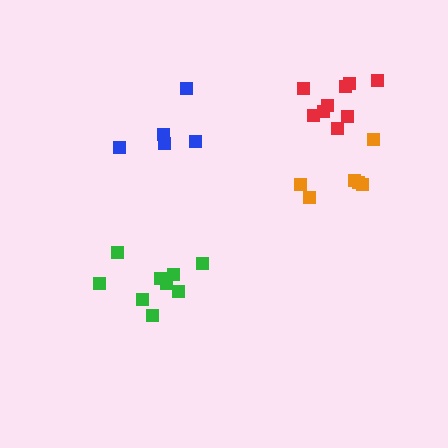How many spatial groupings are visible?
There are 4 spatial groupings.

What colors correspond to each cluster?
The clusters are colored: orange, green, blue, red.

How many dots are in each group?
Group 1: 6 dots, Group 2: 9 dots, Group 3: 5 dots, Group 4: 9 dots (29 total).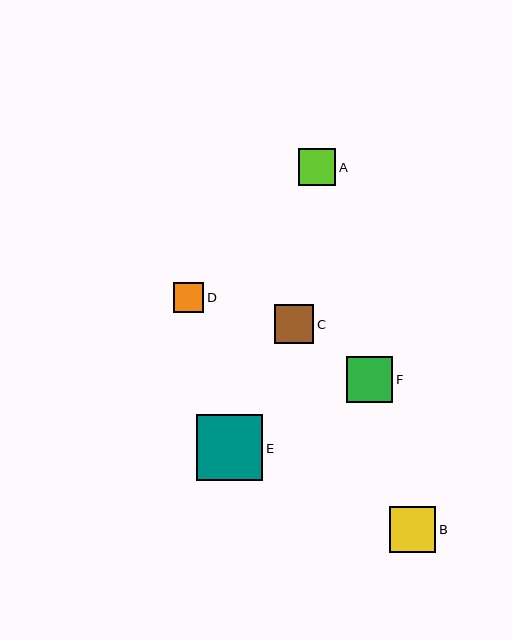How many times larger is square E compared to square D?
Square E is approximately 2.2 times the size of square D.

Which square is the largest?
Square E is the largest with a size of approximately 66 pixels.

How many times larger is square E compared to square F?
Square E is approximately 1.4 times the size of square F.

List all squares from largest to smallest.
From largest to smallest: E, B, F, C, A, D.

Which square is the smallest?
Square D is the smallest with a size of approximately 30 pixels.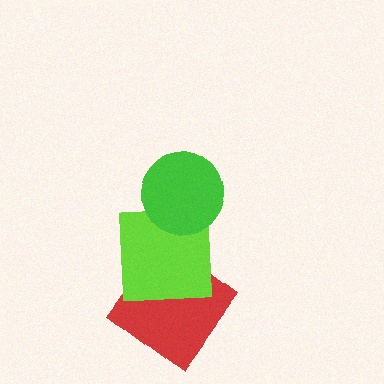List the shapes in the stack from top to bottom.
From top to bottom: the green circle, the lime square, the red diamond.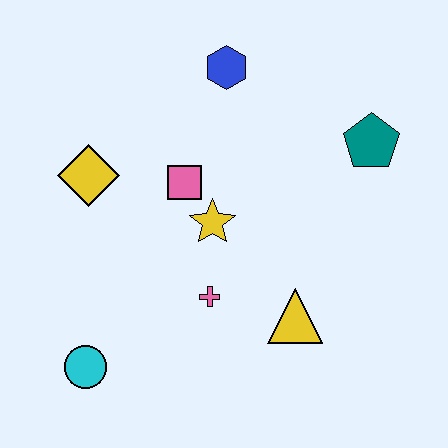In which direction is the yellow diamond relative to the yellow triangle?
The yellow diamond is to the left of the yellow triangle.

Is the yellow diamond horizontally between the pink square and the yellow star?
No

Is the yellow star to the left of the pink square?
No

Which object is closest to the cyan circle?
The pink cross is closest to the cyan circle.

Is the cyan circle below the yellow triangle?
Yes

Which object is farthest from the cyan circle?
The teal pentagon is farthest from the cyan circle.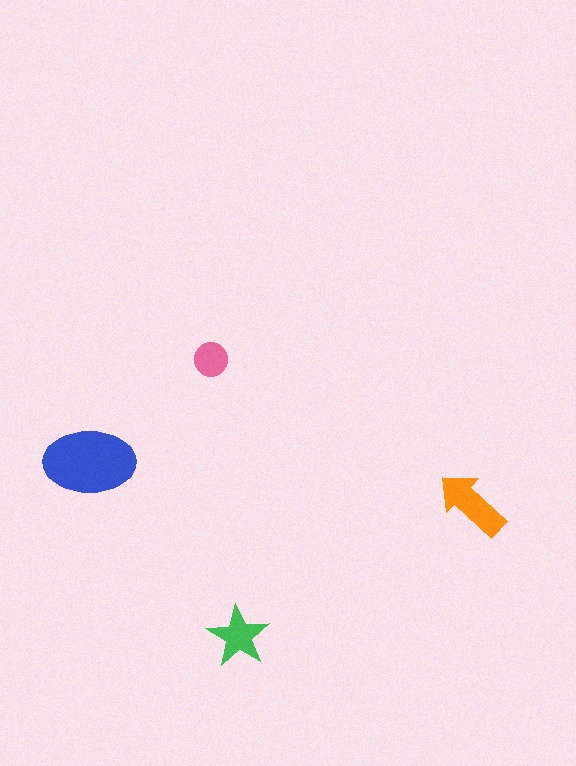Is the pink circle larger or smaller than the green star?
Smaller.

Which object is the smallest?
The pink circle.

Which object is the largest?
The blue ellipse.